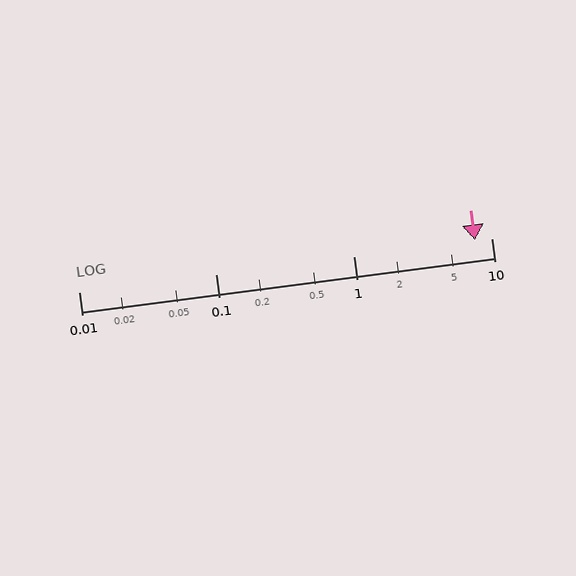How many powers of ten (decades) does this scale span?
The scale spans 3 decades, from 0.01 to 10.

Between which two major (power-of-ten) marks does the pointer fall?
The pointer is between 1 and 10.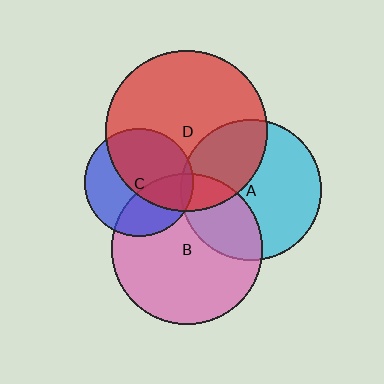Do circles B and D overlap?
Yes.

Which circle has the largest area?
Circle D (red).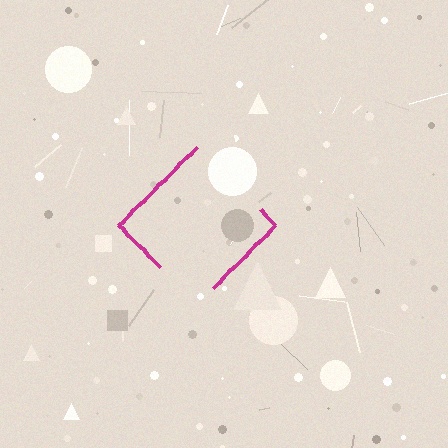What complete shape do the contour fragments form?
The contour fragments form a diamond.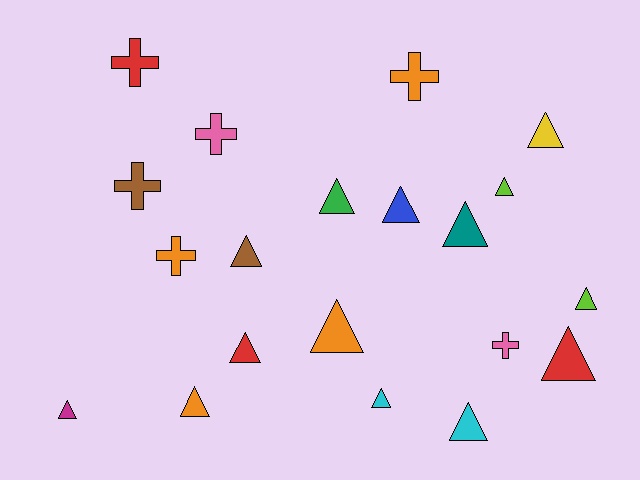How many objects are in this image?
There are 20 objects.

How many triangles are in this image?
There are 14 triangles.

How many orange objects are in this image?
There are 4 orange objects.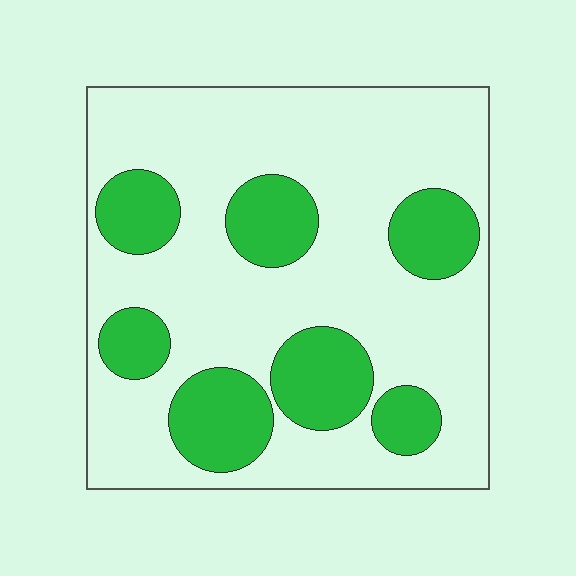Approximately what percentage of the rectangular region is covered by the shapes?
Approximately 25%.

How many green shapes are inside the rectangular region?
7.